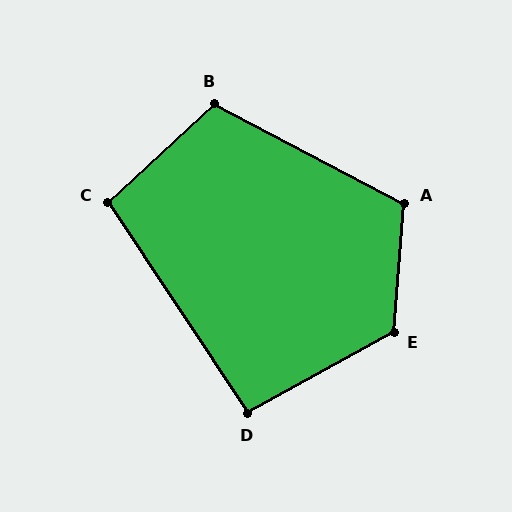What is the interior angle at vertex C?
Approximately 99 degrees (obtuse).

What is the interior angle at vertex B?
Approximately 110 degrees (obtuse).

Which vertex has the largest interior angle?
E, at approximately 124 degrees.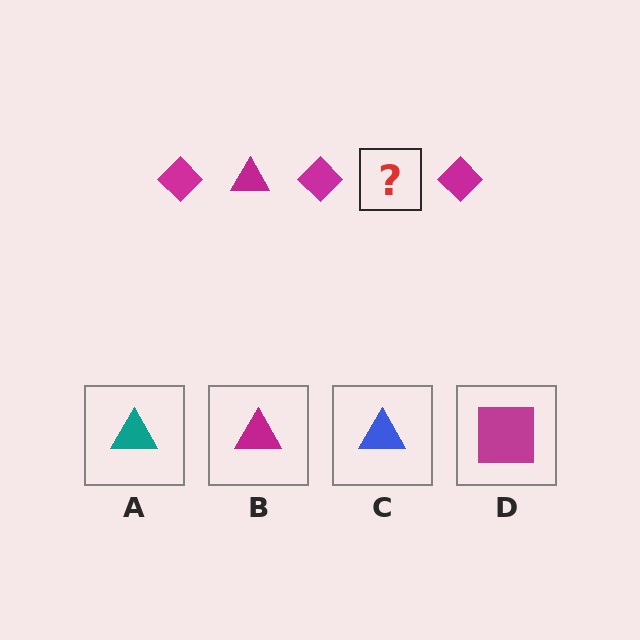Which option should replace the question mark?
Option B.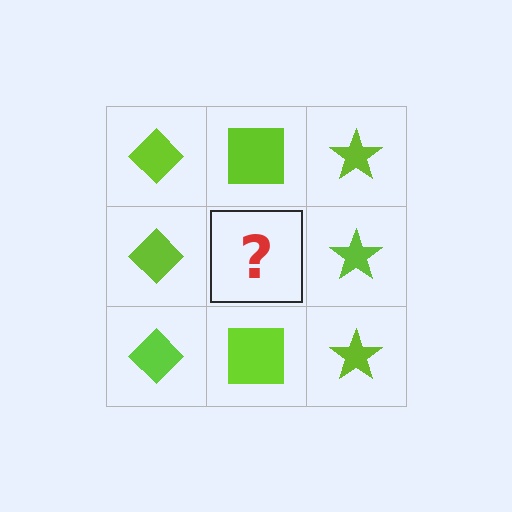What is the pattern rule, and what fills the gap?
The rule is that each column has a consistent shape. The gap should be filled with a lime square.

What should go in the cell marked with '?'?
The missing cell should contain a lime square.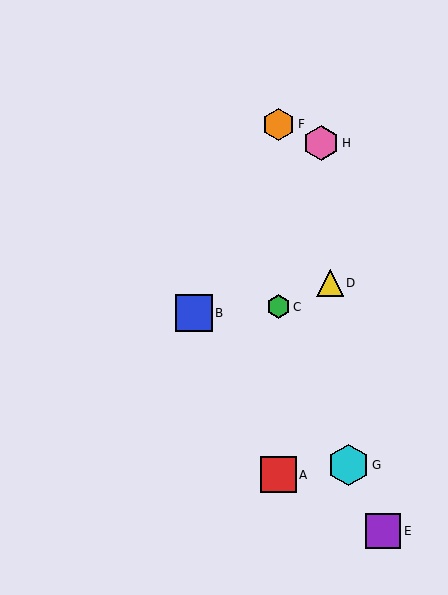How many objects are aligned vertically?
3 objects (A, C, F) are aligned vertically.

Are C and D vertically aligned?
No, C is at x≈278 and D is at x≈330.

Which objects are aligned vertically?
Objects A, C, F are aligned vertically.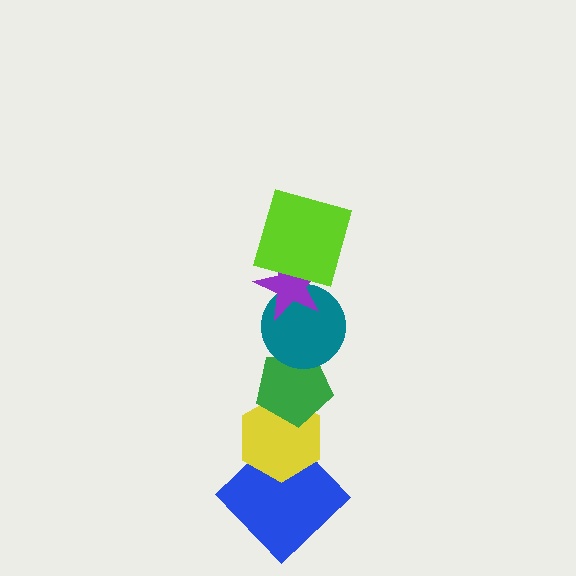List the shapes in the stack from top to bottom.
From top to bottom: the lime square, the purple star, the teal circle, the green pentagon, the yellow hexagon, the blue diamond.